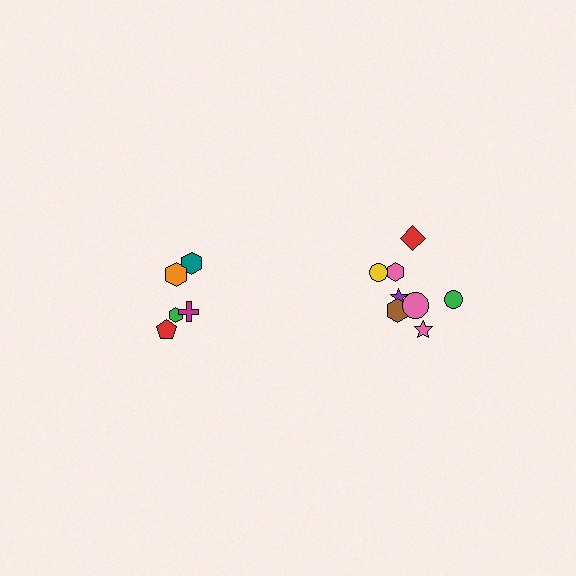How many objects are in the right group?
There are 8 objects.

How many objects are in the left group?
There are 5 objects.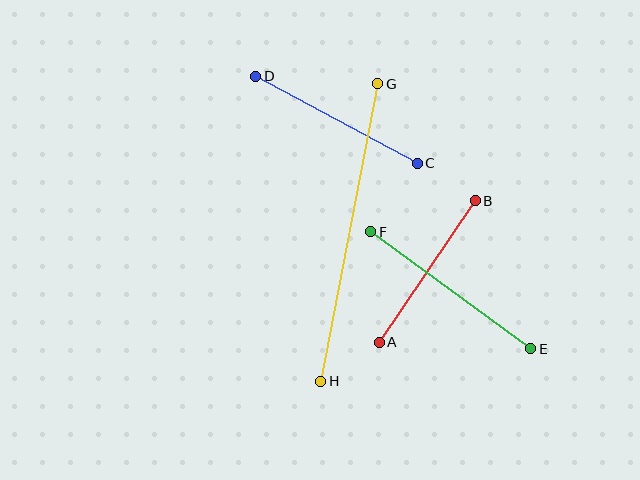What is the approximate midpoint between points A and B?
The midpoint is at approximately (427, 272) pixels.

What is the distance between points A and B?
The distance is approximately 171 pixels.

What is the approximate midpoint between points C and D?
The midpoint is at approximately (337, 120) pixels.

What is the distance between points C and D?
The distance is approximately 184 pixels.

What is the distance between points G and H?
The distance is approximately 303 pixels.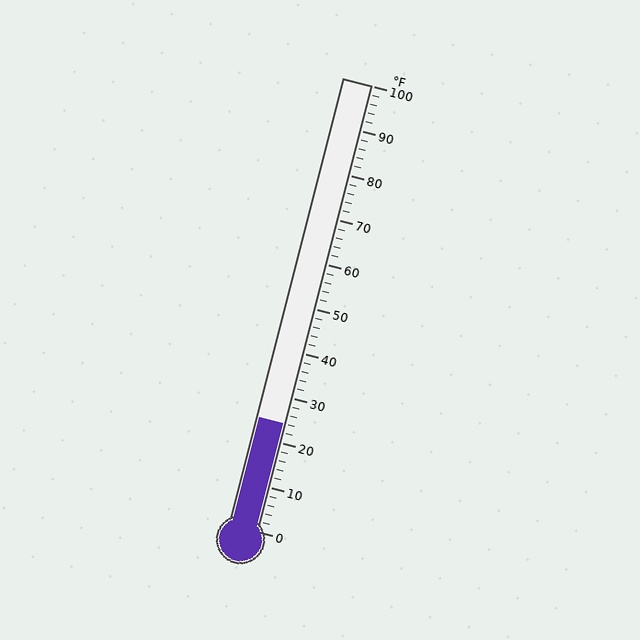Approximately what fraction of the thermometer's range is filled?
The thermometer is filled to approximately 25% of its range.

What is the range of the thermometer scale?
The thermometer scale ranges from 0°F to 100°F.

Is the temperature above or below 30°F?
The temperature is below 30°F.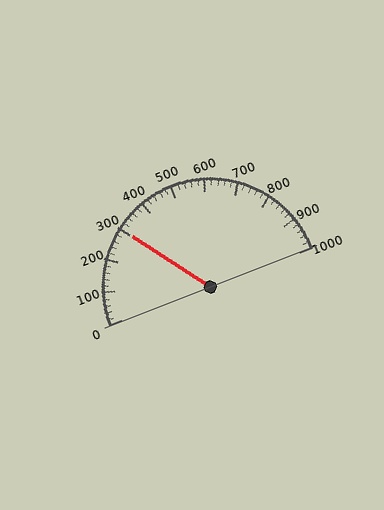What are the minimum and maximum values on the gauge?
The gauge ranges from 0 to 1000.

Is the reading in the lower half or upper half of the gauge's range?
The reading is in the lower half of the range (0 to 1000).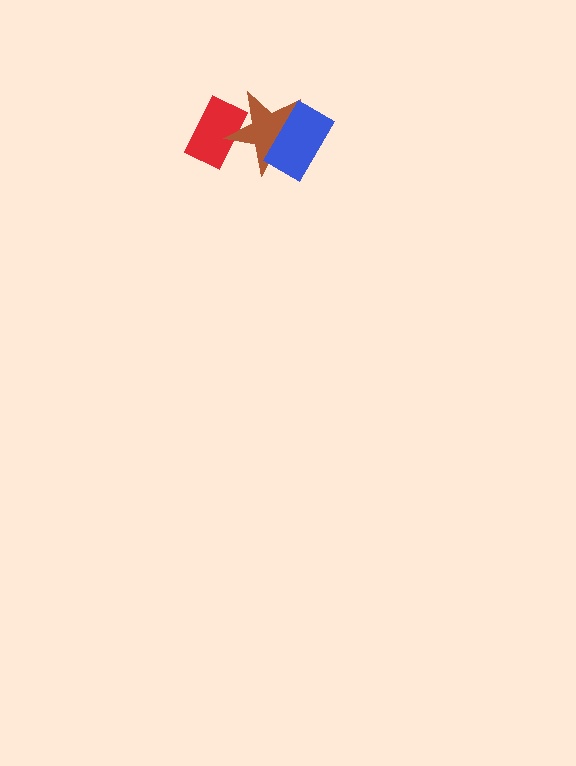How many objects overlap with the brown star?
2 objects overlap with the brown star.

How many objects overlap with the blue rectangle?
1 object overlaps with the blue rectangle.